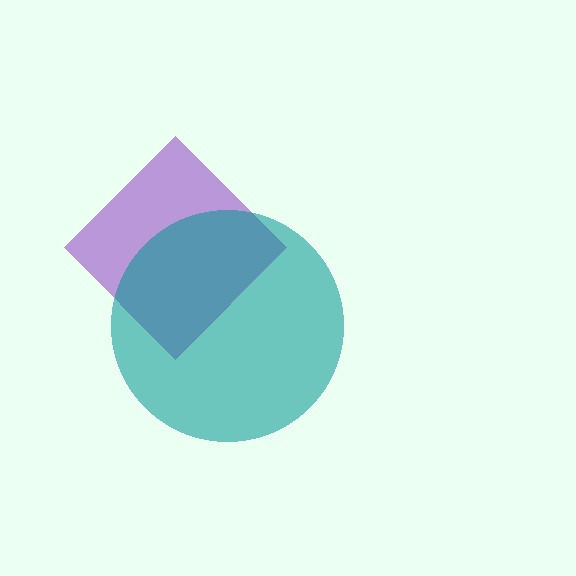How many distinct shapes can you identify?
There are 2 distinct shapes: a purple diamond, a teal circle.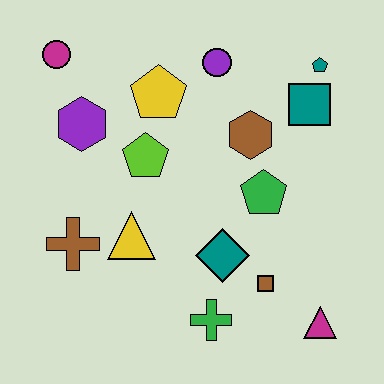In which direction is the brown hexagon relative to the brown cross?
The brown hexagon is to the right of the brown cross.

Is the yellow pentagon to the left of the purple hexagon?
No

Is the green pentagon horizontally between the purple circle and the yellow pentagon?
No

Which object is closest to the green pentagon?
The brown hexagon is closest to the green pentagon.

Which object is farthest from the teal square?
The brown cross is farthest from the teal square.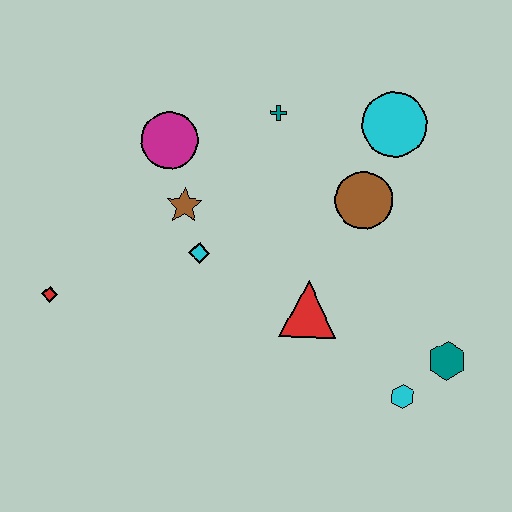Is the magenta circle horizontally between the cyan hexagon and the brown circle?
No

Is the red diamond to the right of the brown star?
No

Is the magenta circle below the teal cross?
Yes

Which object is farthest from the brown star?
The teal hexagon is farthest from the brown star.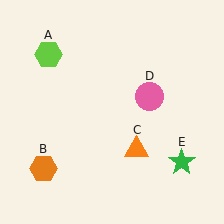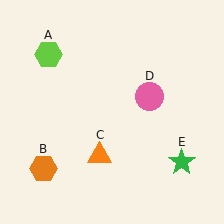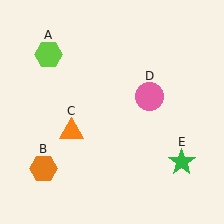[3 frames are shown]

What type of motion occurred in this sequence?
The orange triangle (object C) rotated clockwise around the center of the scene.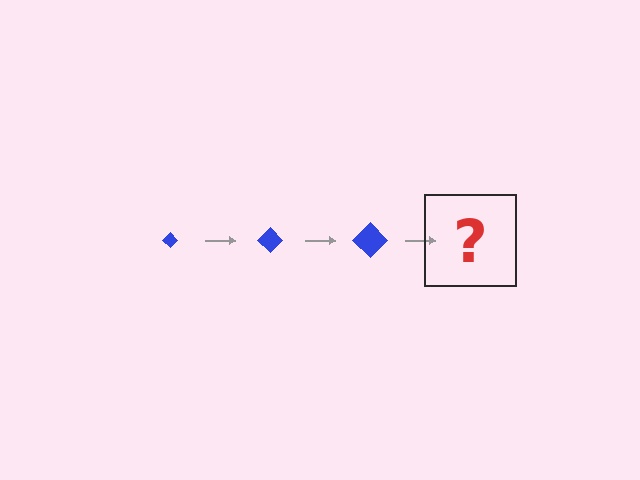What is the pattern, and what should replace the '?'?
The pattern is that the diamond gets progressively larger each step. The '?' should be a blue diamond, larger than the previous one.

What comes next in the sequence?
The next element should be a blue diamond, larger than the previous one.